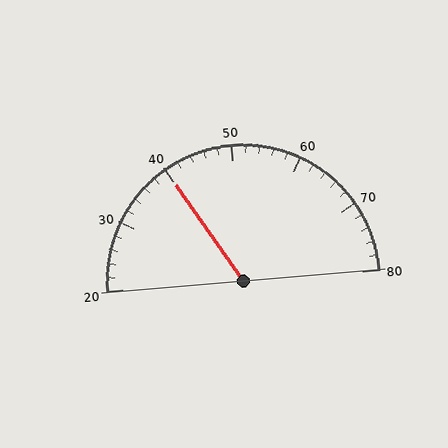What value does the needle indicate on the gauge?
The needle indicates approximately 40.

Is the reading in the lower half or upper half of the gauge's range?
The reading is in the lower half of the range (20 to 80).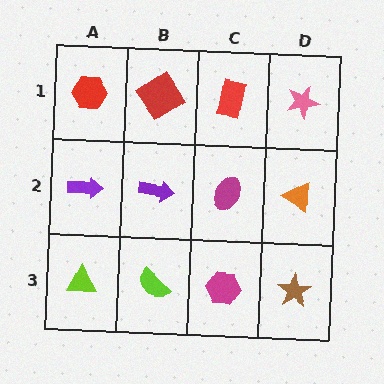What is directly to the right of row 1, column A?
A red diamond.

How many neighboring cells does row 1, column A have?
2.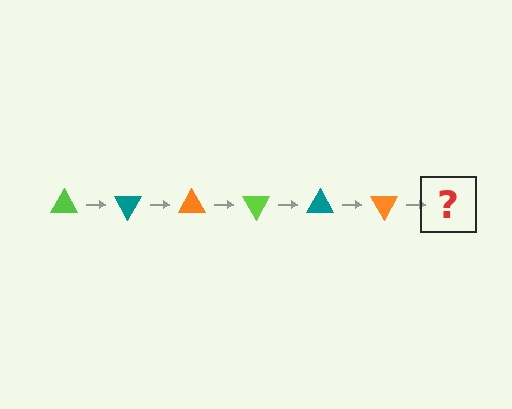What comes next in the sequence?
The next element should be a lime triangle, rotated 360 degrees from the start.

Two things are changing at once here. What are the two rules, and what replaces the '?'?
The two rules are that it rotates 60 degrees each step and the color cycles through lime, teal, and orange. The '?' should be a lime triangle, rotated 360 degrees from the start.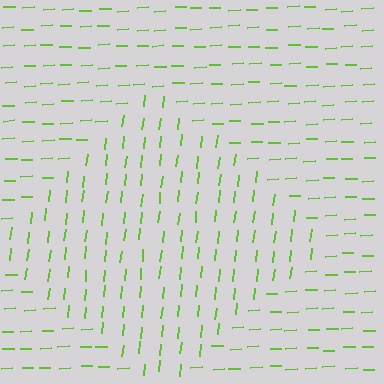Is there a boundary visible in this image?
Yes, there is a texture boundary formed by a change in line orientation.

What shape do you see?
I see a diamond.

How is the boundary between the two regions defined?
The boundary is defined purely by a change in line orientation (approximately 80 degrees difference). All lines are the same color and thickness.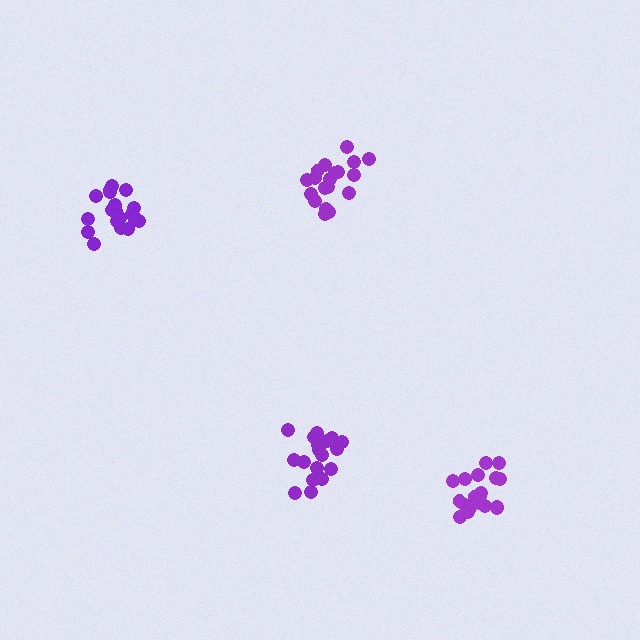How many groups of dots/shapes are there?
There are 4 groups.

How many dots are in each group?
Group 1: 19 dots, Group 2: 20 dots, Group 3: 20 dots, Group 4: 18 dots (77 total).